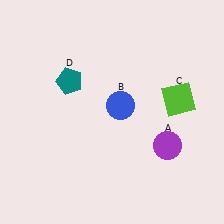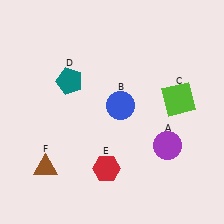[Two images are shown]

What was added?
A red hexagon (E), a brown triangle (F) were added in Image 2.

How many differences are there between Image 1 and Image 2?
There are 2 differences between the two images.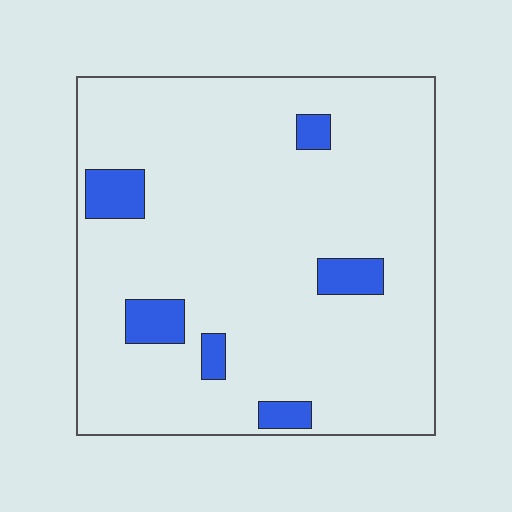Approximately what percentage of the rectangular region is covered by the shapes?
Approximately 10%.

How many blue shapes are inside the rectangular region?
6.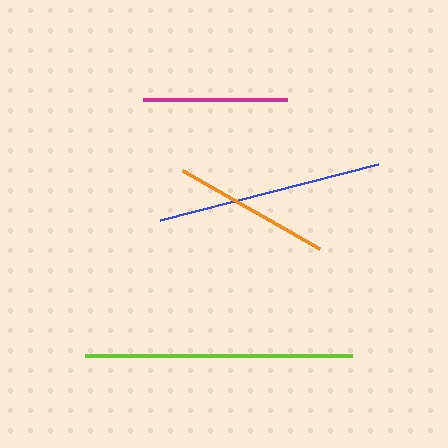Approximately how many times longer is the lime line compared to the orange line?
The lime line is approximately 1.7 times the length of the orange line.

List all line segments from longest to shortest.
From longest to shortest: lime, blue, orange, magenta.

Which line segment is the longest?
The lime line is the longest at approximately 267 pixels.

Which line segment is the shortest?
The magenta line is the shortest at approximately 143 pixels.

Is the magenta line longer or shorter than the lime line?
The lime line is longer than the magenta line.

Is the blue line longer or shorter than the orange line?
The blue line is longer than the orange line.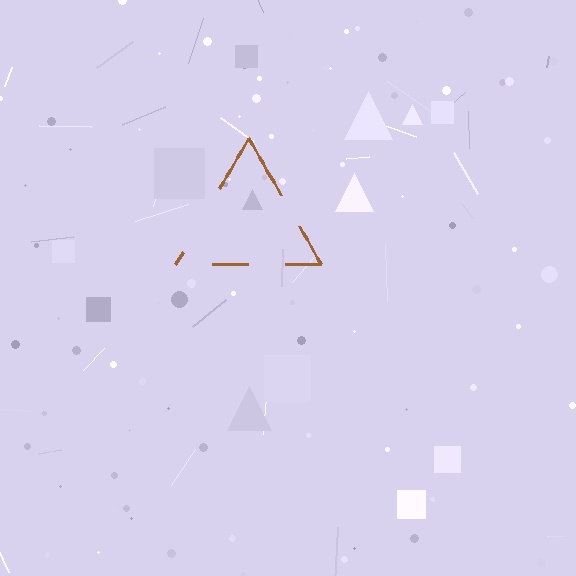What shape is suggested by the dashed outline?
The dashed outline suggests a triangle.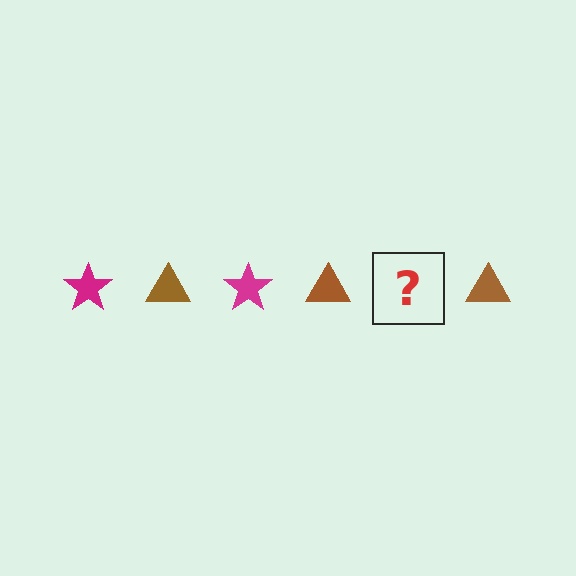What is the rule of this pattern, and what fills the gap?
The rule is that the pattern alternates between magenta star and brown triangle. The gap should be filled with a magenta star.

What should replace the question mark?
The question mark should be replaced with a magenta star.